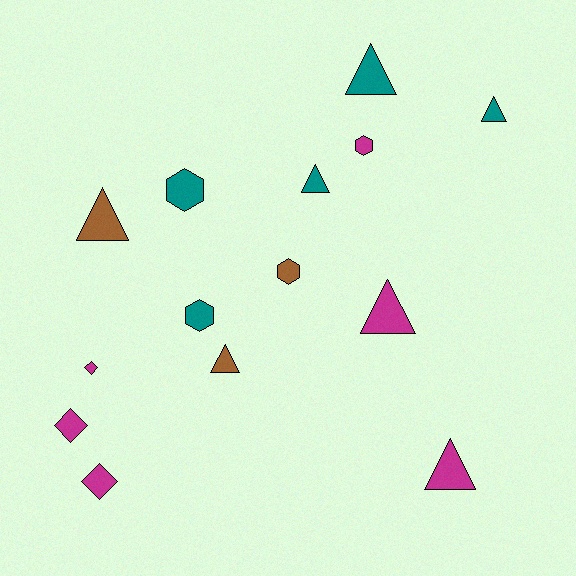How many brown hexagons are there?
There is 1 brown hexagon.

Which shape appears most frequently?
Triangle, with 7 objects.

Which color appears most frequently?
Magenta, with 6 objects.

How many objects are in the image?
There are 14 objects.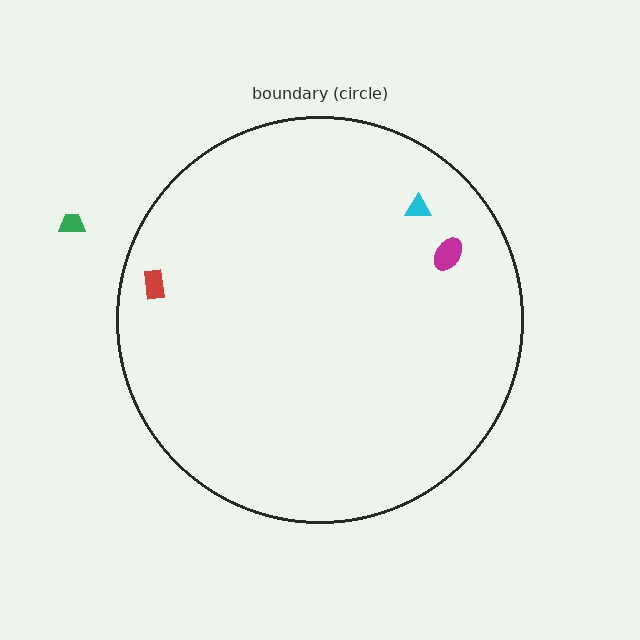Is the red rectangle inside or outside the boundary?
Inside.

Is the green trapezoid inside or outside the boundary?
Outside.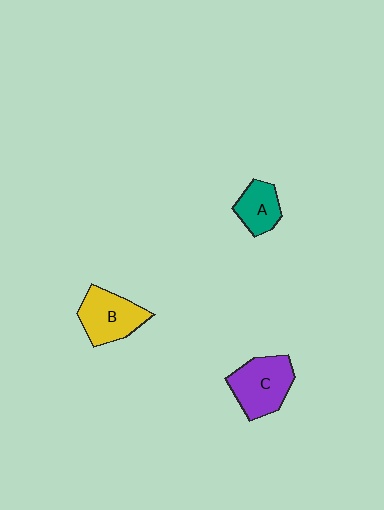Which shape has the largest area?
Shape C (purple).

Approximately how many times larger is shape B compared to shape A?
Approximately 1.5 times.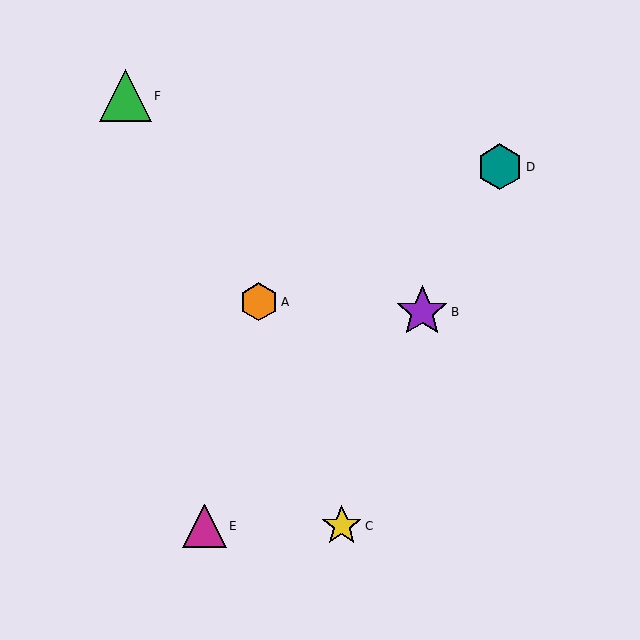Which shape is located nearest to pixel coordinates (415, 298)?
The purple star (labeled B) at (422, 312) is nearest to that location.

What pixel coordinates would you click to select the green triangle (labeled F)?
Click at (125, 96) to select the green triangle F.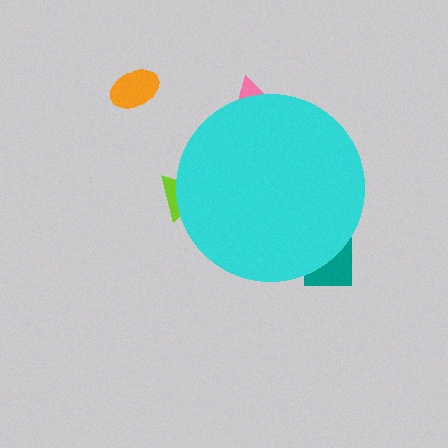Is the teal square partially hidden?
Yes, the teal square is partially hidden behind the cyan circle.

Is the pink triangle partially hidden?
Yes, the pink triangle is partially hidden behind the cyan circle.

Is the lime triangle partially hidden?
Yes, the lime triangle is partially hidden behind the cyan circle.